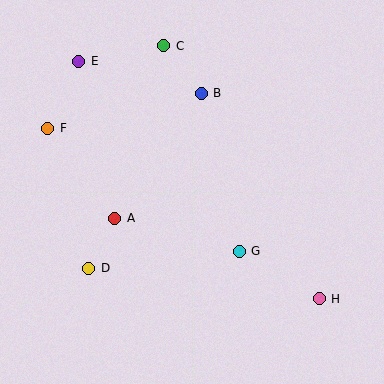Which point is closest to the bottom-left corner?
Point D is closest to the bottom-left corner.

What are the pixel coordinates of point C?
Point C is at (164, 46).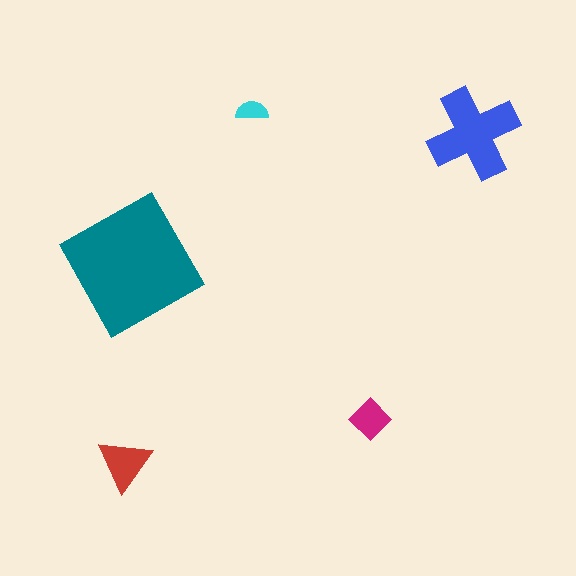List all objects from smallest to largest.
The cyan semicircle, the magenta diamond, the red triangle, the blue cross, the teal square.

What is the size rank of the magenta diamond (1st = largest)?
4th.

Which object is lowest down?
The red triangle is bottommost.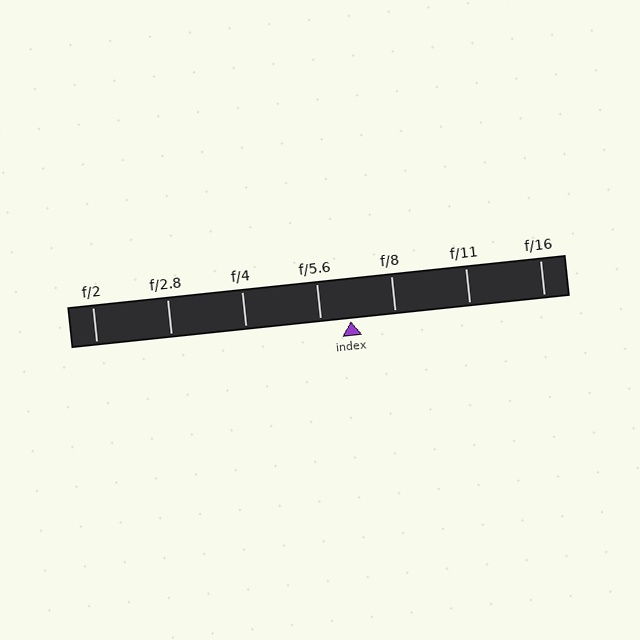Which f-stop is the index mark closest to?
The index mark is closest to f/5.6.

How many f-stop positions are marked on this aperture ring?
There are 7 f-stop positions marked.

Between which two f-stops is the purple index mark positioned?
The index mark is between f/5.6 and f/8.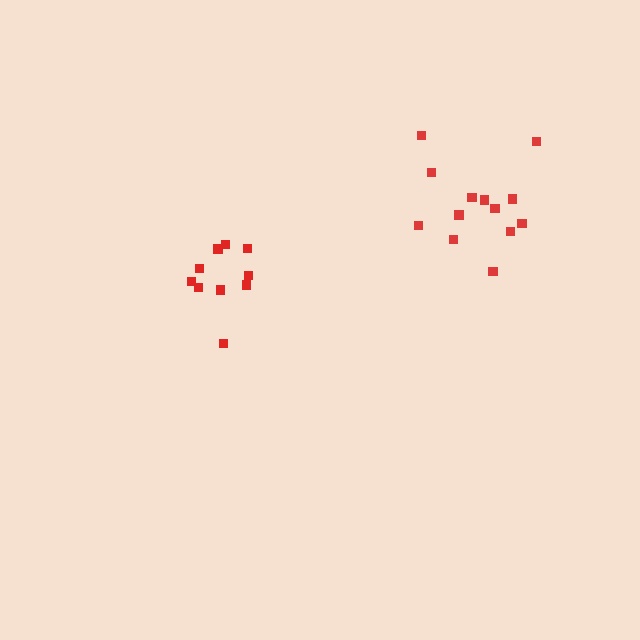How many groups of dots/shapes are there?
There are 2 groups.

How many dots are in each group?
Group 1: 10 dots, Group 2: 13 dots (23 total).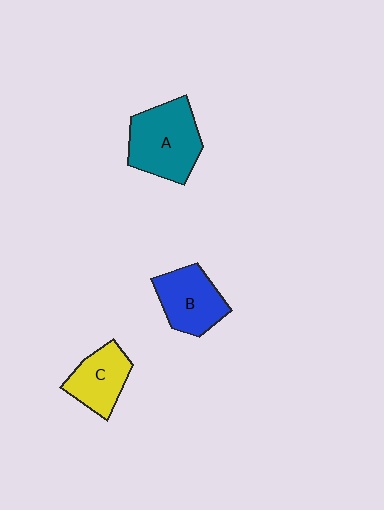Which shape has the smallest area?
Shape C (yellow).